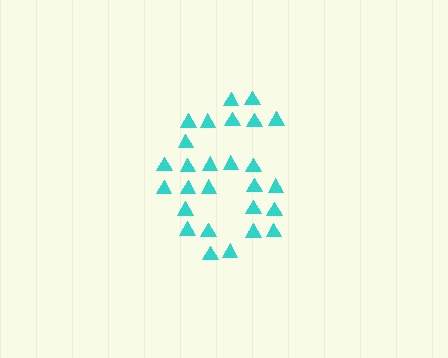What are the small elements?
The small elements are triangles.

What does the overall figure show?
The overall figure shows the digit 6.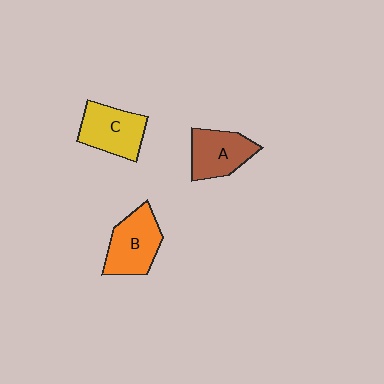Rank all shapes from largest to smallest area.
From largest to smallest: B (orange), C (yellow), A (brown).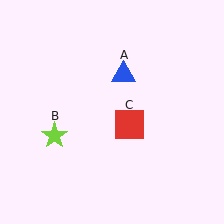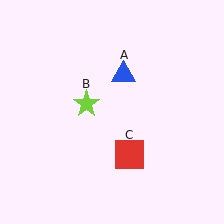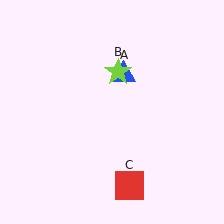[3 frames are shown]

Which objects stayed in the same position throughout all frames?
Blue triangle (object A) remained stationary.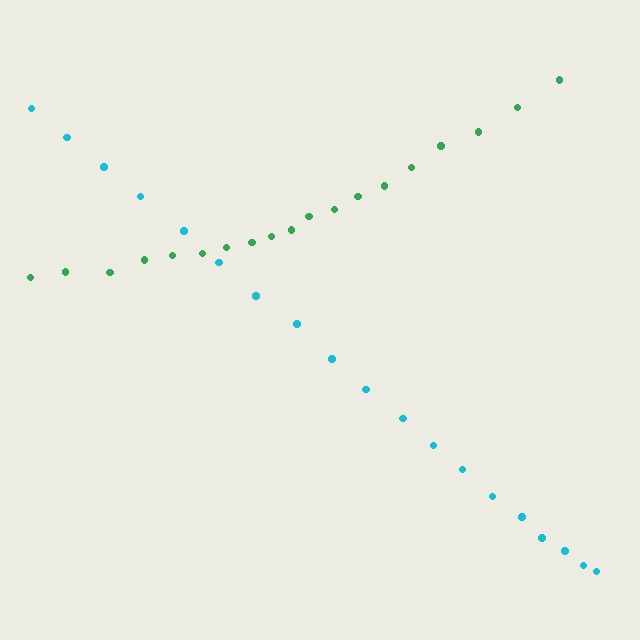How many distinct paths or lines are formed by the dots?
There are 2 distinct paths.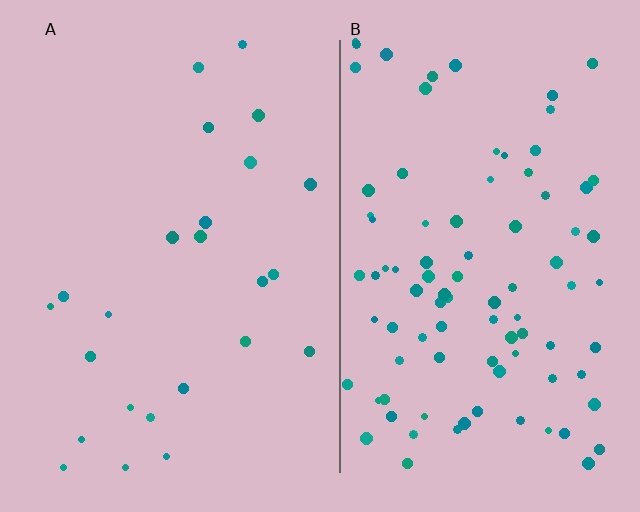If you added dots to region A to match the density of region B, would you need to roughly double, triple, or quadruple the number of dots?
Approximately quadruple.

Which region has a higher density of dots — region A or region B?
B (the right).